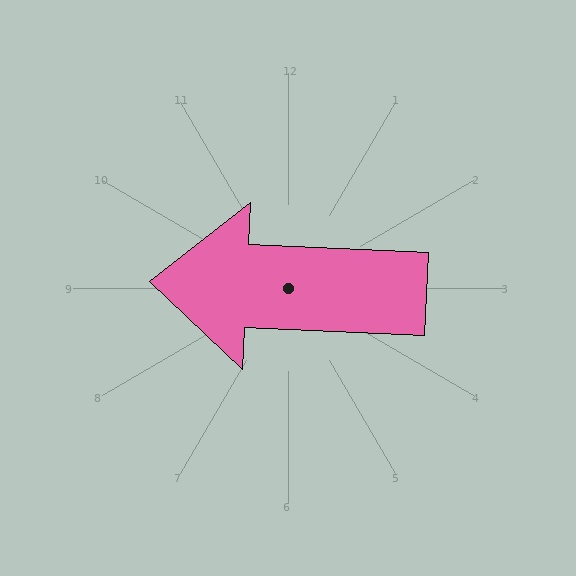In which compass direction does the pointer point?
West.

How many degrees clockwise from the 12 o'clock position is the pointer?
Approximately 273 degrees.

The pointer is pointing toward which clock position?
Roughly 9 o'clock.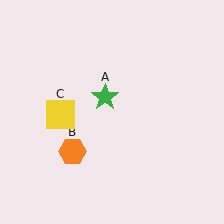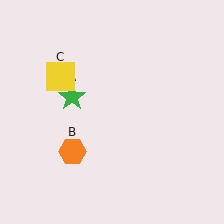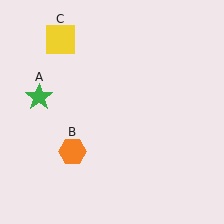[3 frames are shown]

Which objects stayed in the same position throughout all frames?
Orange hexagon (object B) remained stationary.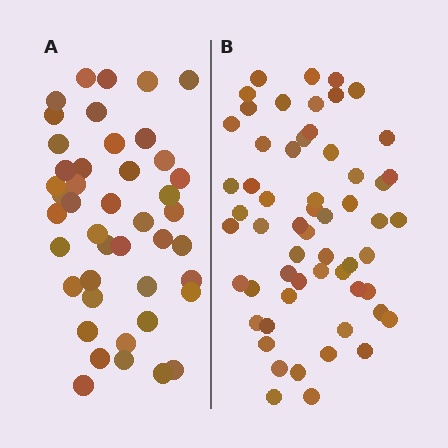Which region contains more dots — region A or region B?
Region B (the right region) has more dots.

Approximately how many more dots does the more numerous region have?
Region B has approximately 15 more dots than region A.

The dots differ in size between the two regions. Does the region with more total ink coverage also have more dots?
No. Region A has more total ink coverage because its dots are larger, but region B actually contains more individual dots. Total area can be misleading — the number of items is what matters here.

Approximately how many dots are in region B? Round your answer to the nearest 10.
About 60 dots. (The exact count is 58, which rounds to 60.)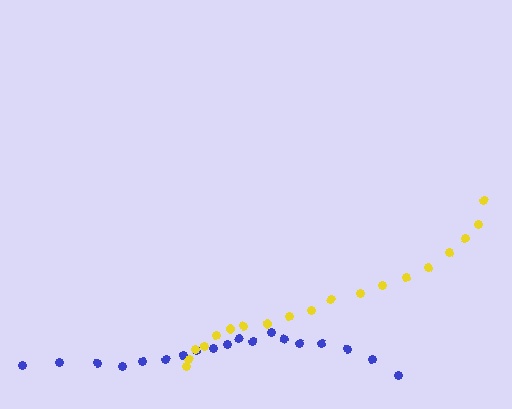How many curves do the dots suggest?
There are 2 distinct paths.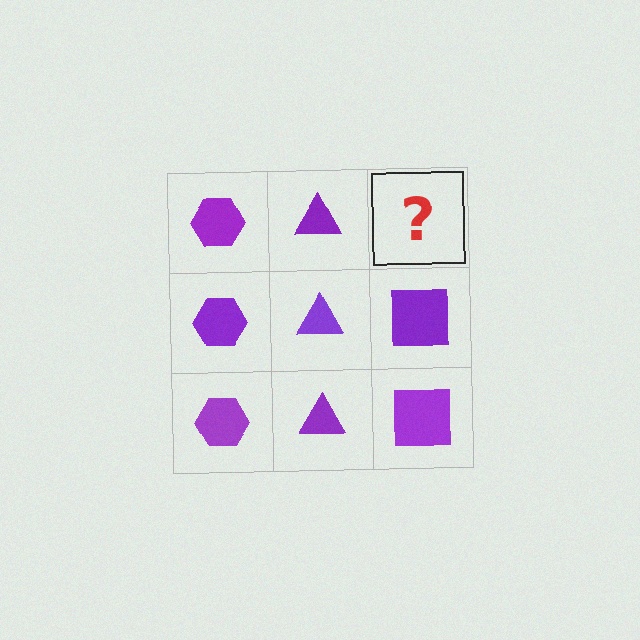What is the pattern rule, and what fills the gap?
The rule is that each column has a consistent shape. The gap should be filled with a purple square.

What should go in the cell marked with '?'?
The missing cell should contain a purple square.